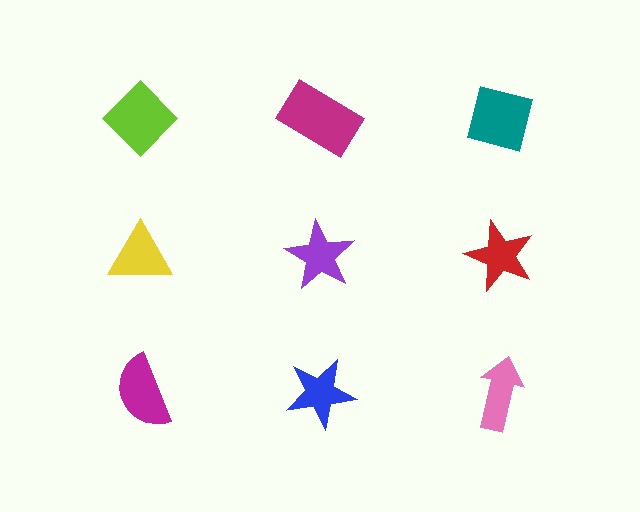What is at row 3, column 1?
A magenta semicircle.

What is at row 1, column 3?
A teal square.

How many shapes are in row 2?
3 shapes.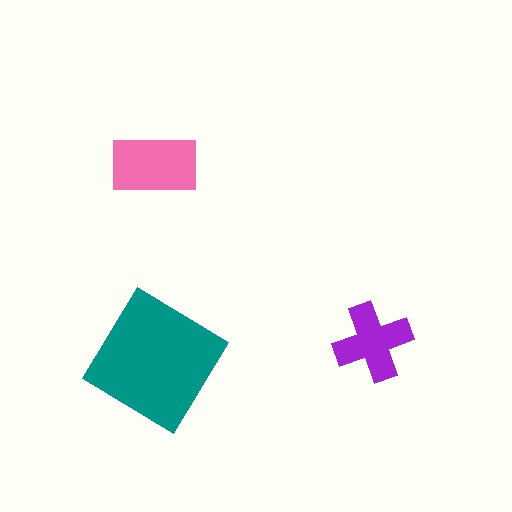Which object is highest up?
The pink rectangle is topmost.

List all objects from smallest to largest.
The purple cross, the pink rectangle, the teal diamond.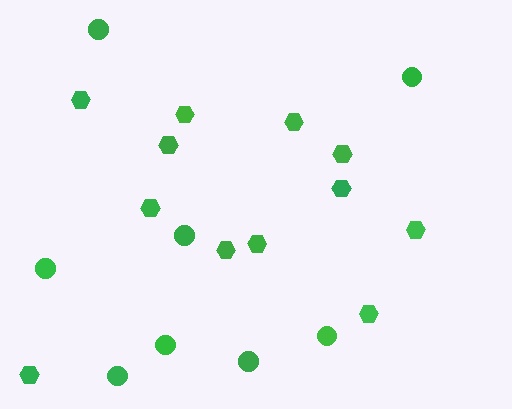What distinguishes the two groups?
There are 2 groups: one group of circles (8) and one group of hexagons (12).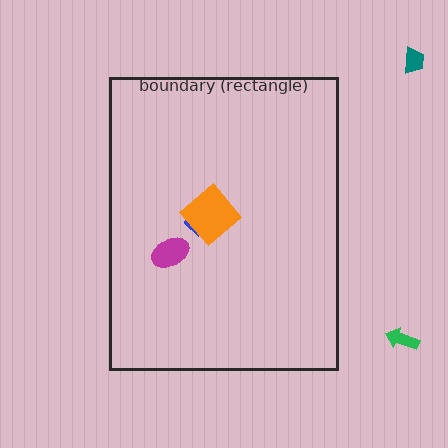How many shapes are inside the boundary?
3 inside, 2 outside.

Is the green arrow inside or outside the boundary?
Outside.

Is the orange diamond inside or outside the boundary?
Inside.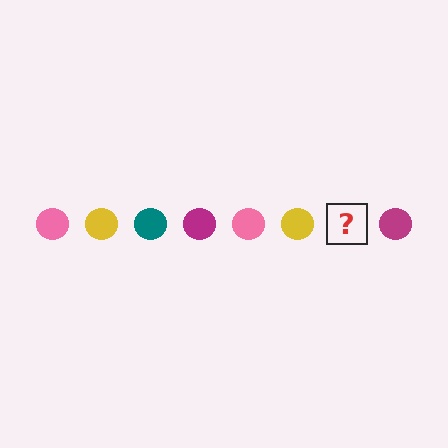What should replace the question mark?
The question mark should be replaced with a teal circle.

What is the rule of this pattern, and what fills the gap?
The rule is that the pattern cycles through pink, yellow, teal, magenta circles. The gap should be filled with a teal circle.